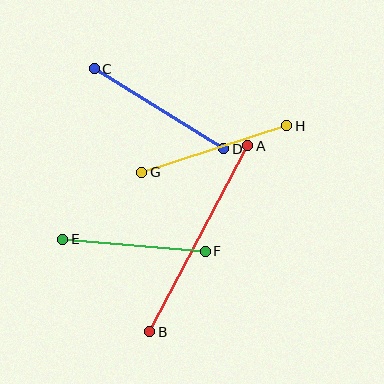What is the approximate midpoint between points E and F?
The midpoint is at approximately (134, 245) pixels.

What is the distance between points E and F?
The distance is approximately 143 pixels.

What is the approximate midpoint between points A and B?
The midpoint is at approximately (199, 239) pixels.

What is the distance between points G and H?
The distance is approximately 152 pixels.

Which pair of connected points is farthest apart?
Points A and B are farthest apart.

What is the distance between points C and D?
The distance is approximately 152 pixels.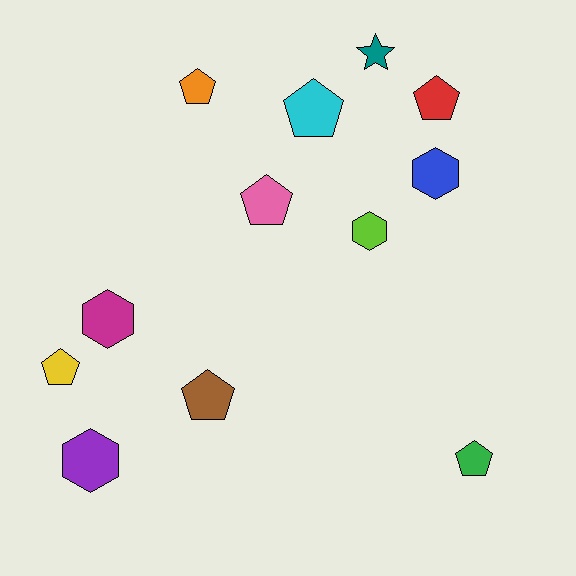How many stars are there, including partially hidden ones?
There is 1 star.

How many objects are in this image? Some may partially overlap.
There are 12 objects.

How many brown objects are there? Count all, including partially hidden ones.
There is 1 brown object.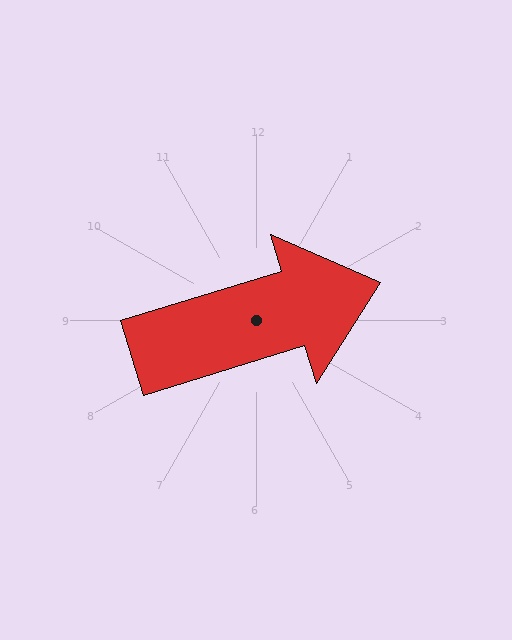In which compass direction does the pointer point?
East.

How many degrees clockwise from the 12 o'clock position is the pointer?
Approximately 73 degrees.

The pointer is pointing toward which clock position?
Roughly 2 o'clock.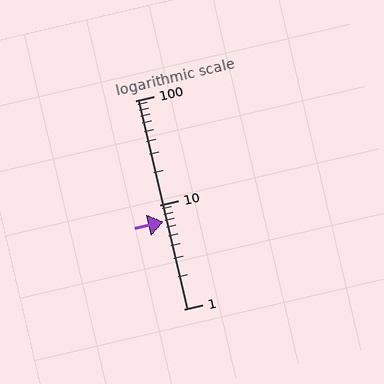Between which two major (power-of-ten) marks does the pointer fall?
The pointer is between 1 and 10.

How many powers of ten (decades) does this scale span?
The scale spans 2 decades, from 1 to 100.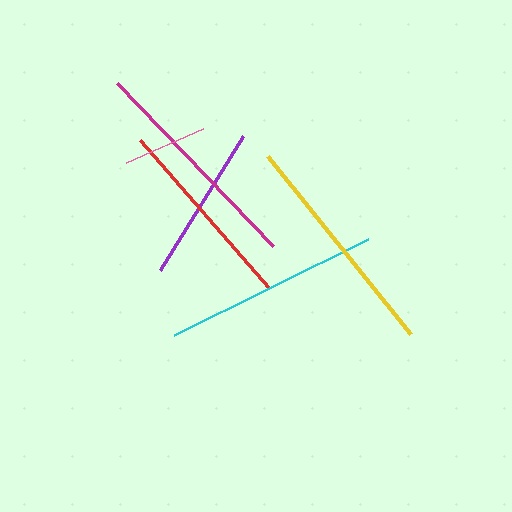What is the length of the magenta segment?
The magenta segment is approximately 226 pixels long.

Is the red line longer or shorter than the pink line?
The red line is longer than the pink line.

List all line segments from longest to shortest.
From longest to shortest: yellow, magenta, cyan, red, purple, pink.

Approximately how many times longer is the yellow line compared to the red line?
The yellow line is approximately 1.2 times the length of the red line.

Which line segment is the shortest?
The pink line is the shortest at approximately 84 pixels.